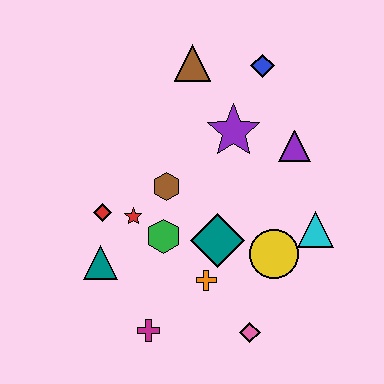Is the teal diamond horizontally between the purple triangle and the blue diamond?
No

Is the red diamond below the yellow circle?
No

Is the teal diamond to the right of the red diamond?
Yes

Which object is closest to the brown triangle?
The blue diamond is closest to the brown triangle.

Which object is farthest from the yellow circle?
The brown triangle is farthest from the yellow circle.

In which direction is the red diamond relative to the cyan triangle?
The red diamond is to the left of the cyan triangle.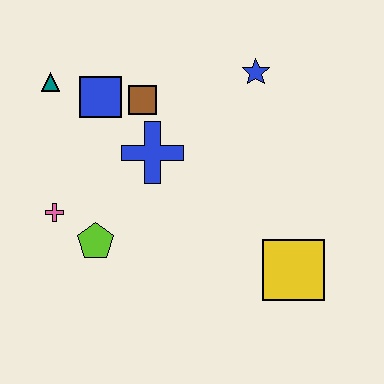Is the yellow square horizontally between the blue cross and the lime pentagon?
No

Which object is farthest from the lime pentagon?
The blue star is farthest from the lime pentagon.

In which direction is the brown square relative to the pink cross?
The brown square is above the pink cross.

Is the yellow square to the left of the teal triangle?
No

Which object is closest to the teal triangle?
The blue square is closest to the teal triangle.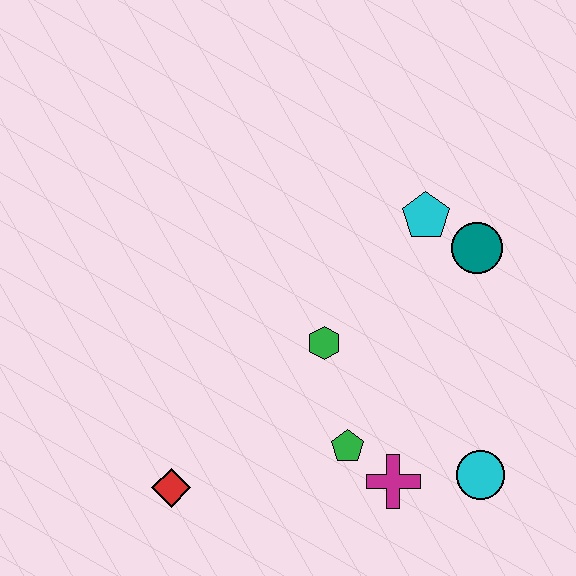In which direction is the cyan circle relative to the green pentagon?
The cyan circle is to the right of the green pentagon.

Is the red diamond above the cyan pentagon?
No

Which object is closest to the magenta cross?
The green pentagon is closest to the magenta cross.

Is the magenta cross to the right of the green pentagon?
Yes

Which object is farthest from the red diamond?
The teal circle is farthest from the red diamond.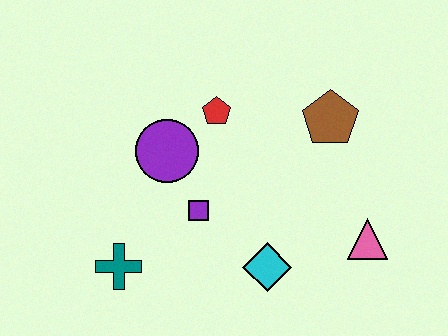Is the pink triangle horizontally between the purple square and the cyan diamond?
No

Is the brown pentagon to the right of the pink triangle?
No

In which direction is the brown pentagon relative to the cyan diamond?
The brown pentagon is above the cyan diamond.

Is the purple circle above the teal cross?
Yes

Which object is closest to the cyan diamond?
The purple square is closest to the cyan diamond.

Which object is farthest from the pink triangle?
The teal cross is farthest from the pink triangle.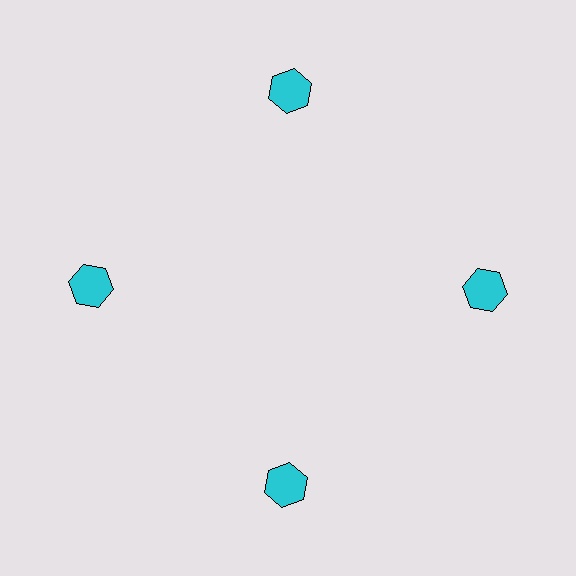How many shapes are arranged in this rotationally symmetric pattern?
There are 4 shapes, arranged in 4 groups of 1.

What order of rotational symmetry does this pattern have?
This pattern has 4-fold rotational symmetry.